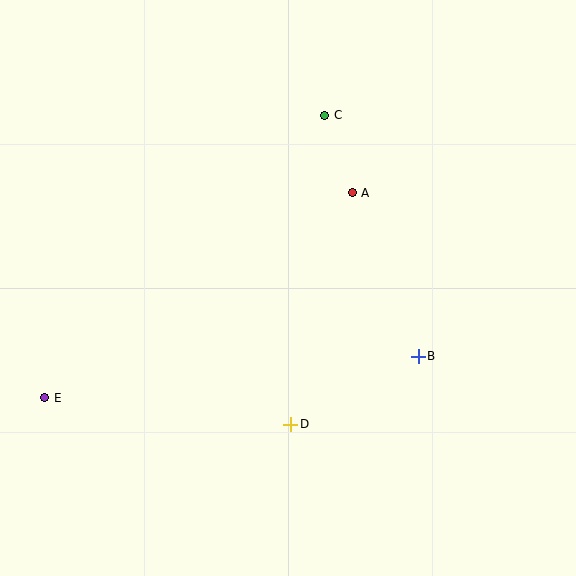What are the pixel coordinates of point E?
Point E is at (45, 398).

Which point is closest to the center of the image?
Point A at (352, 193) is closest to the center.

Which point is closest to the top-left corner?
Point C is closest to the top-left corner.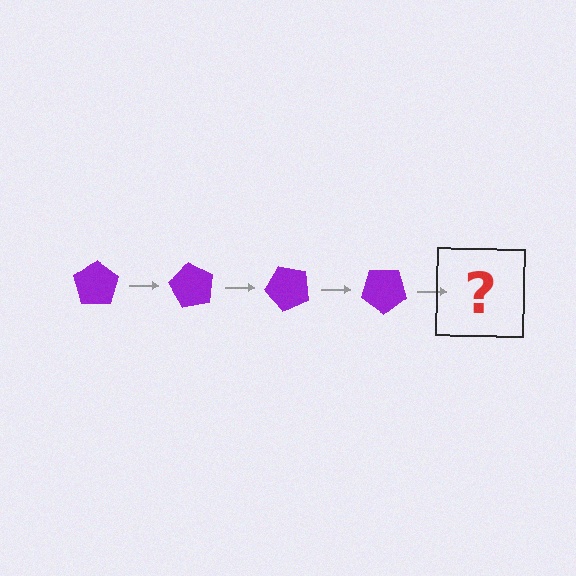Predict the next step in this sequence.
The next step is a purple pentagon rotated 240 degrees.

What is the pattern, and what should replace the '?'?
The pattern is that the pentagon rotates 60 degrees each step. The '?' should be a purple pentagon rotated 240 degrees.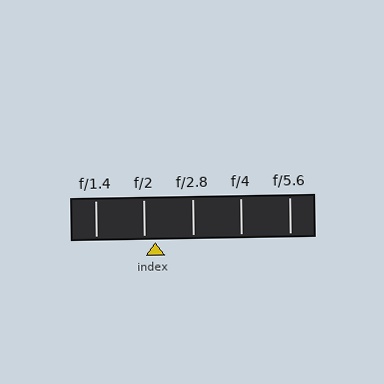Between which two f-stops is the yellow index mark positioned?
The index mark is between f/2 and f/2.8.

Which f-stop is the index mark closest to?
The index mark is closest to f/2.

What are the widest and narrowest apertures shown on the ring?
The widest aperture shown is f/1.4 and the narrowest is f/5.6.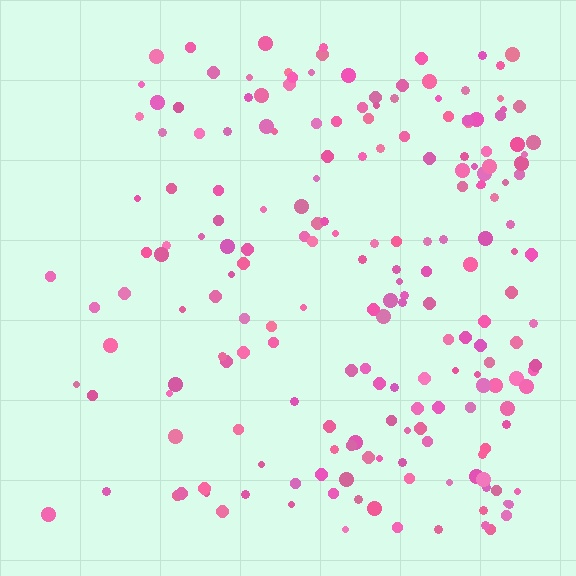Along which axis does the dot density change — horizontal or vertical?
Horizontal.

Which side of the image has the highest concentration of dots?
The right.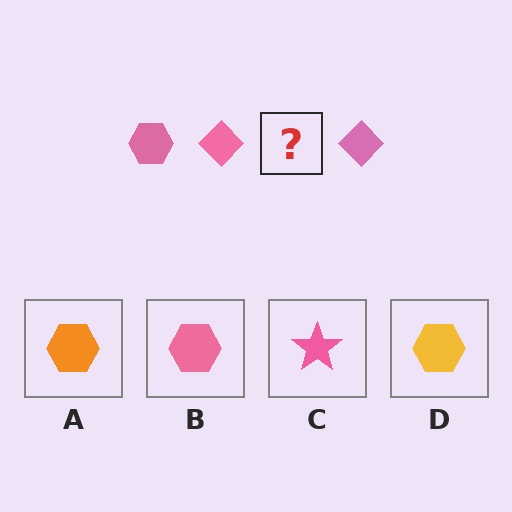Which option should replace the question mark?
Option B.